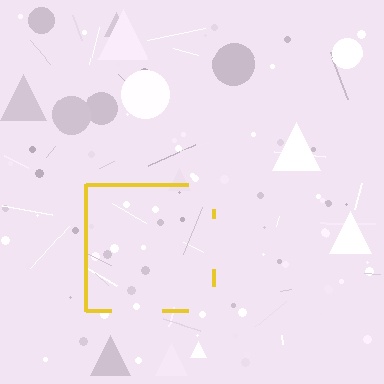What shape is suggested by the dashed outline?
The dashed outline suggests a square.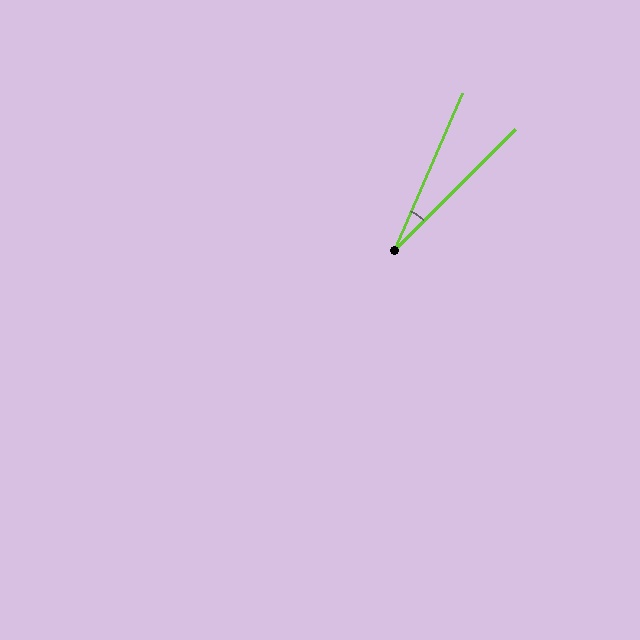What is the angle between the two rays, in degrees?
Approximately 22 degrees.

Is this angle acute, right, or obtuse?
It is acute.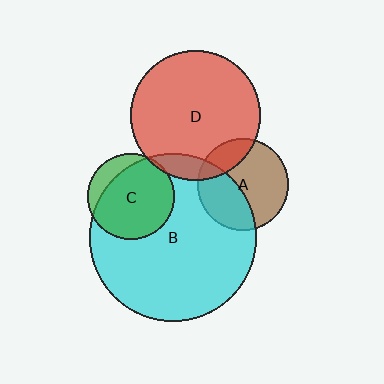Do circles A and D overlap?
Yes.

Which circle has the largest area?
Circle B (cyan).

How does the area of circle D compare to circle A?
Approximately 2.0 times.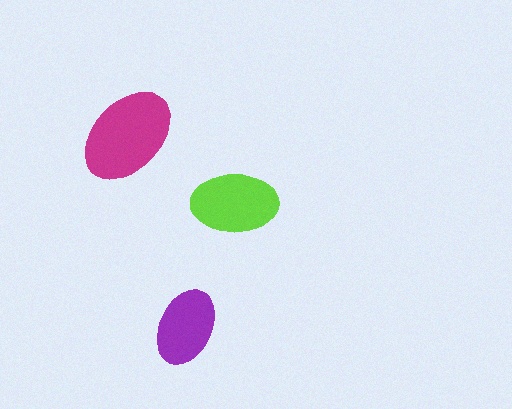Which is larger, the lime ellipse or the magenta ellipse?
The magenta one.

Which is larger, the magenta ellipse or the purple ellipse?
The magenta one.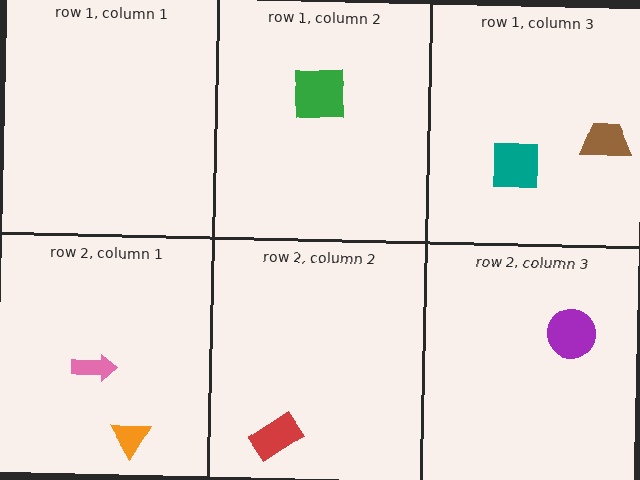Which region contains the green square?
The row 1, column 2 region.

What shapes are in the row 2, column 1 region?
The orange triangle, the pink arrow.